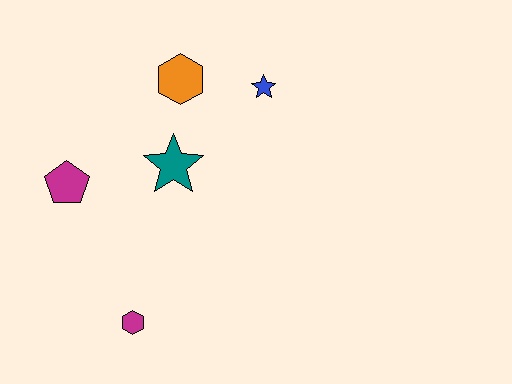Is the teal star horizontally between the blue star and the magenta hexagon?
Yes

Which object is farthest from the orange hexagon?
The magenta hexagon is farthest from the orange hexagon.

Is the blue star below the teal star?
No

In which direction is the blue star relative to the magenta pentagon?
The blue star is to the right of the magenta pentagon.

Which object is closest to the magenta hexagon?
The magenta pentagon is closest to the magenta hexagon.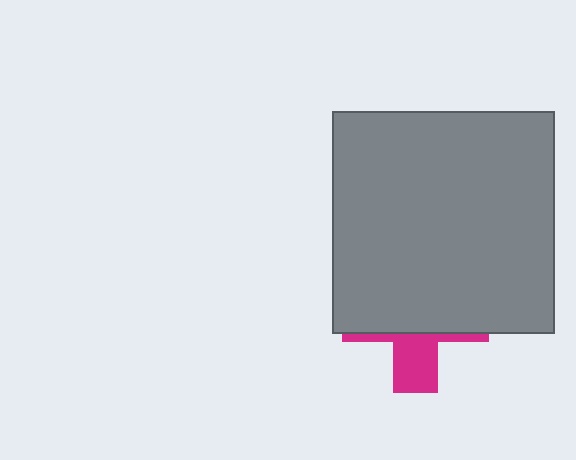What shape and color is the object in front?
The object in front is a gray square.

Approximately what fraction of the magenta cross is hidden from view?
Roughly 69% of the magenta cross is hidden behind the gray square.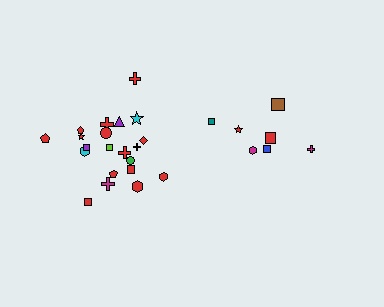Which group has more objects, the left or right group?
The left group.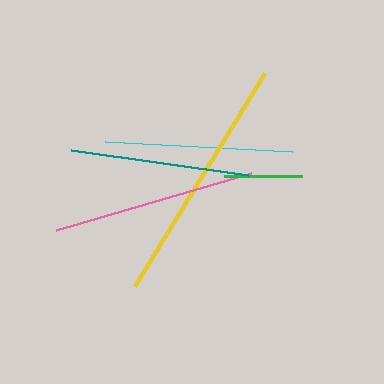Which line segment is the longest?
The yellow line is the longest at approximately 249 pixels.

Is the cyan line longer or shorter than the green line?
The cyan line is longer than the green line.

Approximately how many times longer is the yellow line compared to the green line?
The yellow line is approximately 3.2 times the length of the green line.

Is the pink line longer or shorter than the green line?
The pink line is longer than the green line.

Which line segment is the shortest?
The green line is the shortest at approximately 77 pixels.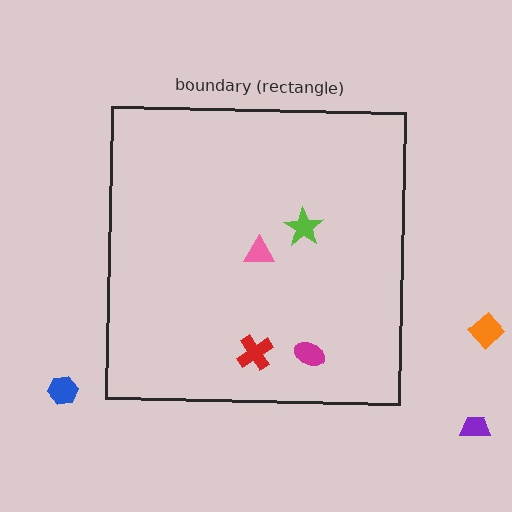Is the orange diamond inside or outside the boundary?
Outside.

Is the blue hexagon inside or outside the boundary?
Outside.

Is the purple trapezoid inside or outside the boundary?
Outside.